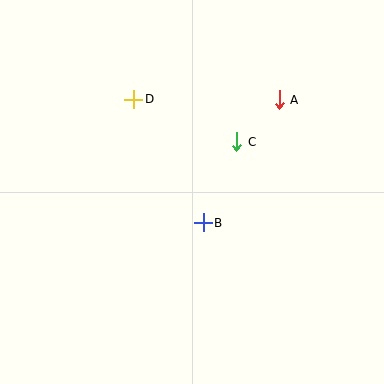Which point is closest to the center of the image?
Point B at (203, 223) is closest to the center.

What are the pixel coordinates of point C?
Point C is at (237, 142).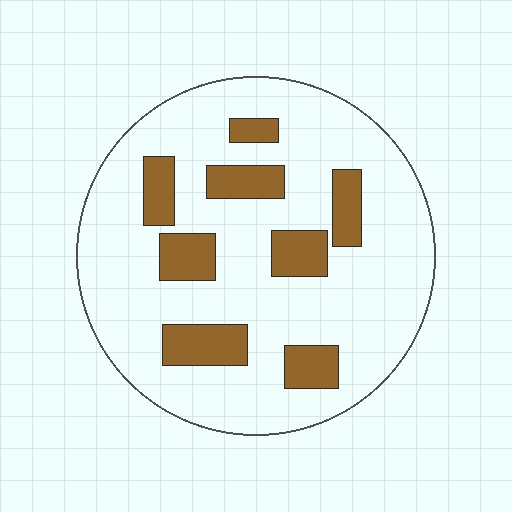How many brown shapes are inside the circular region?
8.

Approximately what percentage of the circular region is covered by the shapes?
Approximately 20%.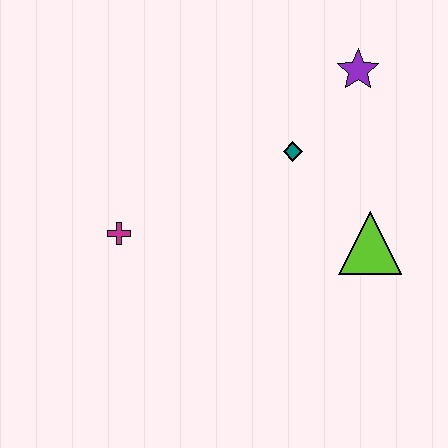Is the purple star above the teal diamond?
Yes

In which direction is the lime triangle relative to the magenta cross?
The lime triangle is to the right of the magenta cross.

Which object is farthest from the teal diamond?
The magenta cross is farthest from the teal diamond.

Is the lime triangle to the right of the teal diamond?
Yes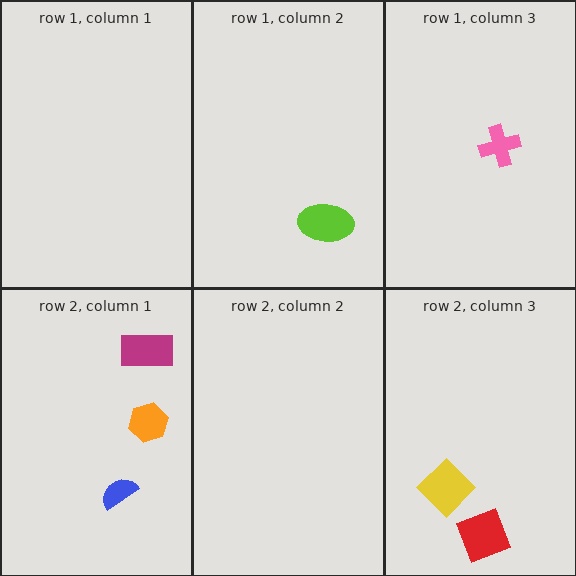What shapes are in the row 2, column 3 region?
The red square, the yellow diamond.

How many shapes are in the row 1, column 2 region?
1.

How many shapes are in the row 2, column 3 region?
2.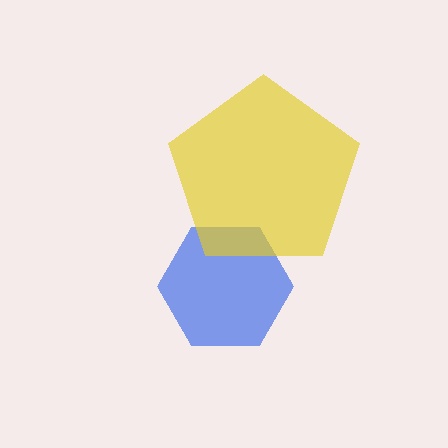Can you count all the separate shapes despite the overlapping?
Yes, there are 2 separate shapes.